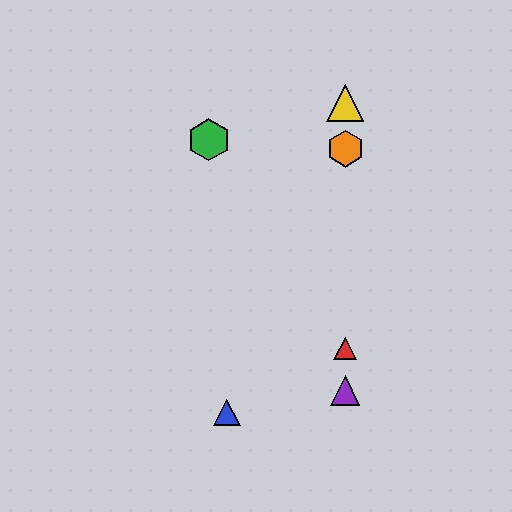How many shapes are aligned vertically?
4 shapes (the red triangle, the yellow triangle, the purple triangle, the orange hexagon) are aligned vertically.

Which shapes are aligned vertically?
The red triangle, the yellow triangle, the purple triangle, the orange hexagon are aligned vertically.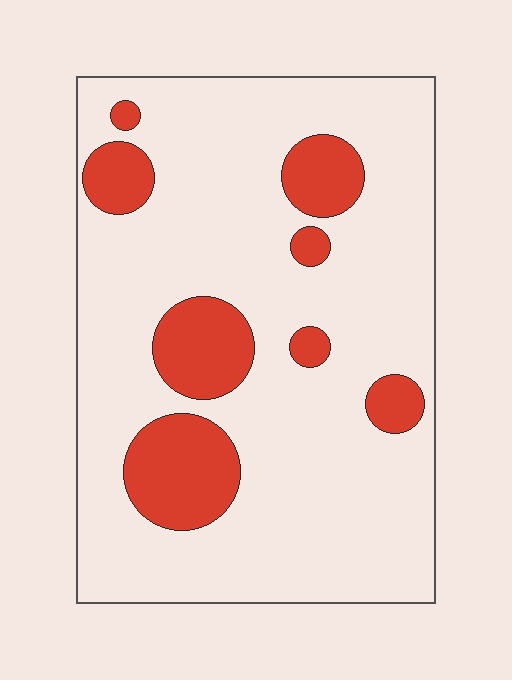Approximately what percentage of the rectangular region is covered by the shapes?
Approximately 20%.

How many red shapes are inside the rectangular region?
8.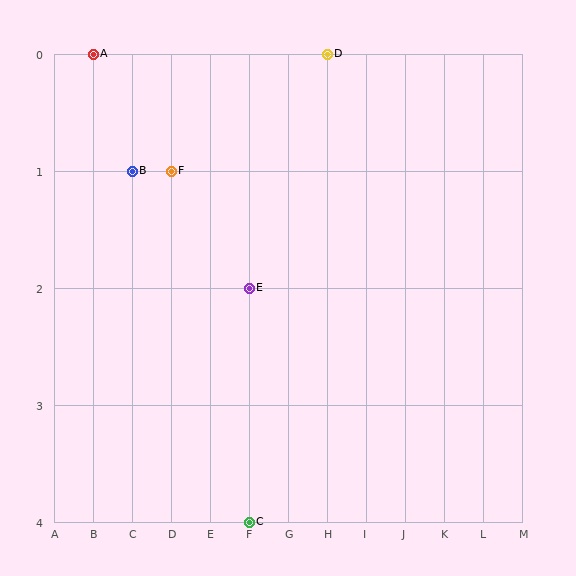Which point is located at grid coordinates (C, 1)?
Point B is at (C, 1).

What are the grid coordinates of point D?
Point D is at grid coordinates (H, 0).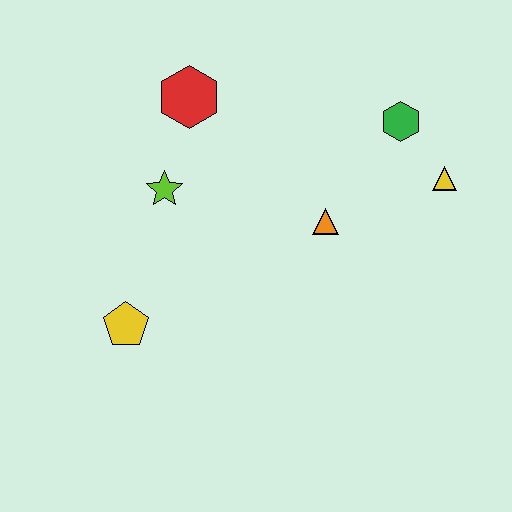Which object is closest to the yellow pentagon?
The lime star is closest to the yellow pentagon.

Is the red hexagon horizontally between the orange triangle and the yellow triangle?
No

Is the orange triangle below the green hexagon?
Yes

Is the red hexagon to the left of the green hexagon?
Yes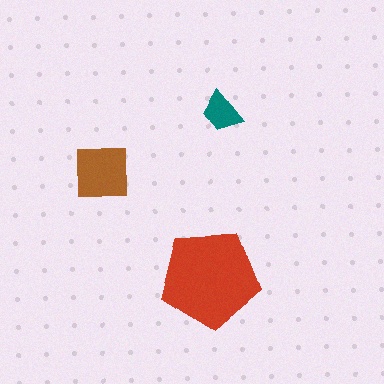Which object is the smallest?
The teal trapezoid.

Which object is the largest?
The red pentagon.